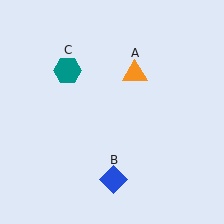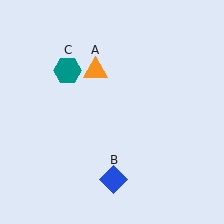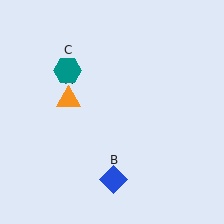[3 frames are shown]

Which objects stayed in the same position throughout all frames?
Blue diamond (object B) and teal hexagon (object C) remained stationary.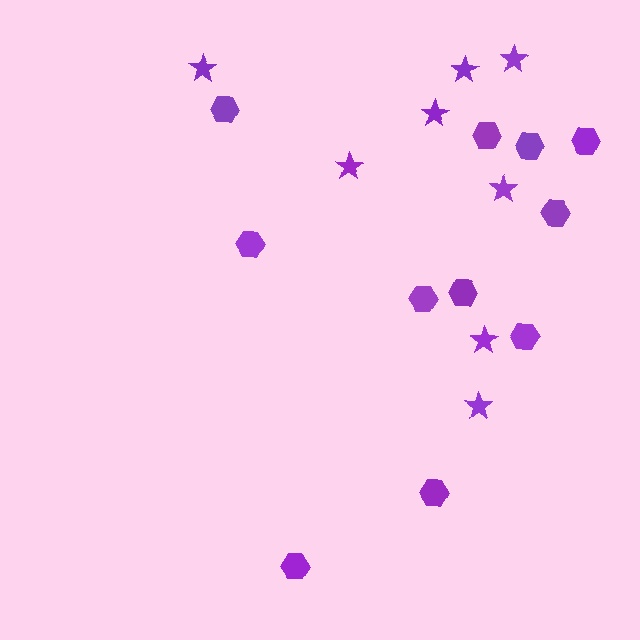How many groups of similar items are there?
There are 2 groups: one group of stars (8) and one group of hexagons (11).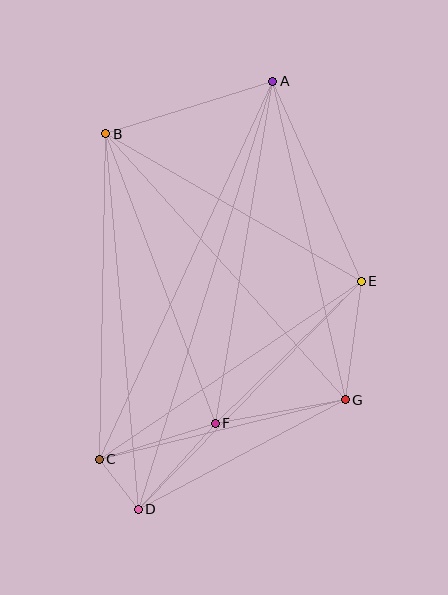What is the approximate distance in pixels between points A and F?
The distance between A and F is approximately 347 pixels.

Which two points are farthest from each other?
Points A and D are farthest from each other.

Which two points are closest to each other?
Points C and D are closest to each other.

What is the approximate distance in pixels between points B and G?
The distance between B and G is approximately 358 pixels.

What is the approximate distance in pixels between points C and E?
The distance between C and E is approximately 317 pixels.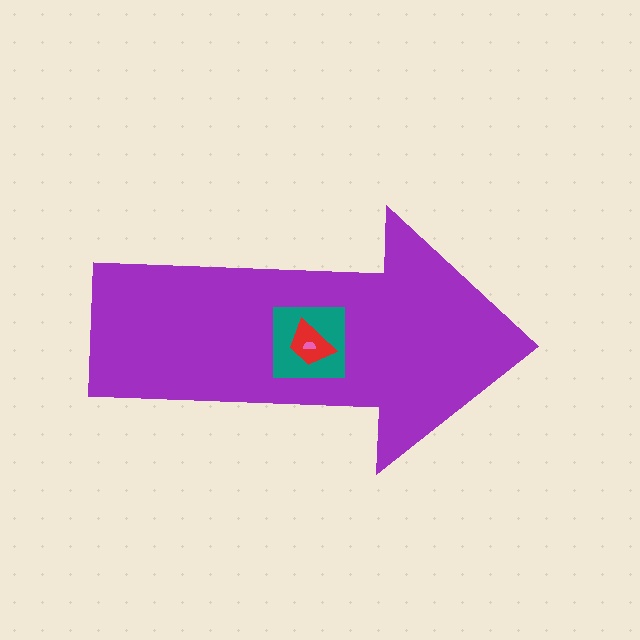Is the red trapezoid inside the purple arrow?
Yes.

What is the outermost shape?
The purple arrow.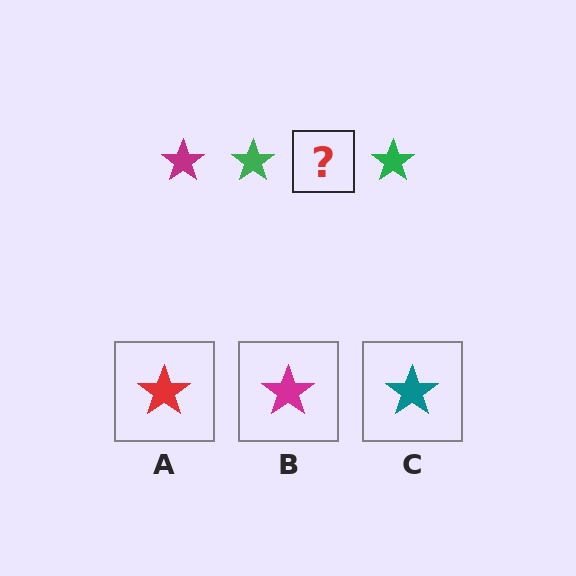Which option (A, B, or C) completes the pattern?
B.